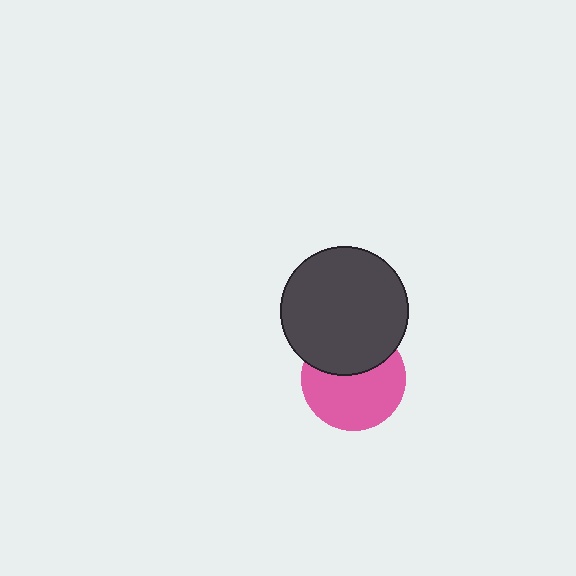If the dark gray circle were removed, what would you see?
You would see the complete pink circle.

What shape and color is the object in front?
The object in front is a dark gray circle.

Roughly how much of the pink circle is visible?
About half of it is visible (roughly 62%).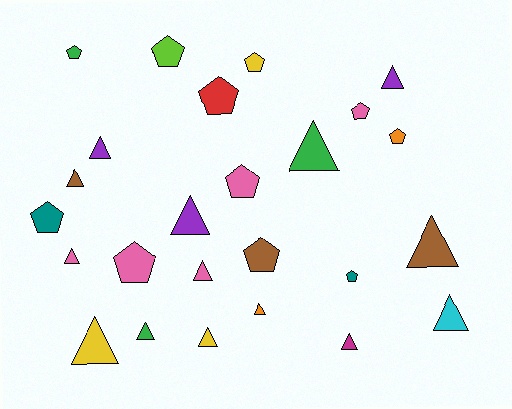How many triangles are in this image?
There are 14 triangles.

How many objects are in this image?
There are 25 objects.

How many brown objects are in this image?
There are 3 brown objects.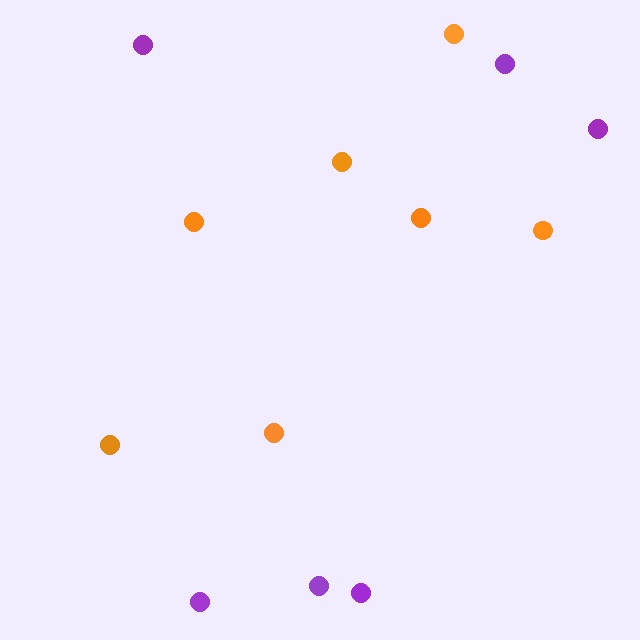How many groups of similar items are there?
There are 2 groups: one group of orange circles (7) and one group of purple circles (6).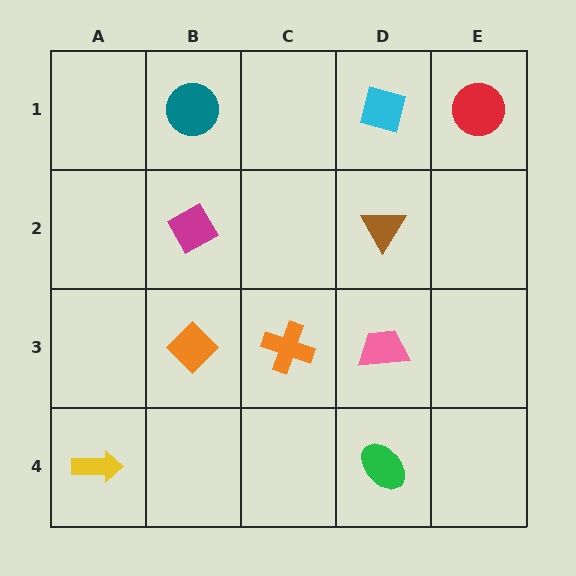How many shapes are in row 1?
3 shapes.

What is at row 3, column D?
A pink trapezoid.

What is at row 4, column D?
A green ellipse.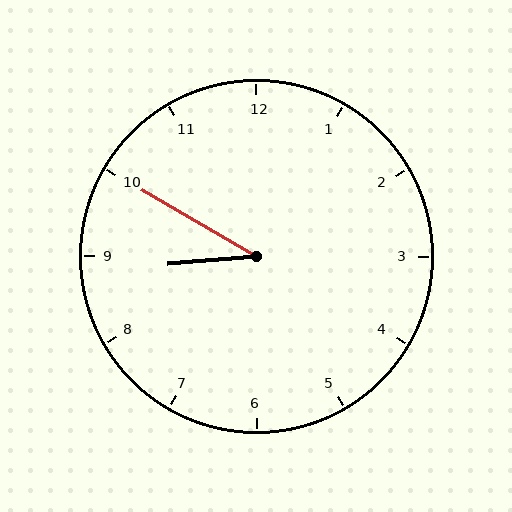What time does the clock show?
8:50.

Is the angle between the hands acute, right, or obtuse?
It is acute.